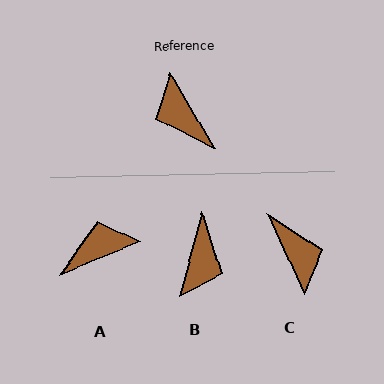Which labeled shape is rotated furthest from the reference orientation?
C, about 174 degrees away.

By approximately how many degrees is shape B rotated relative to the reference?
Approximately 134 degrees counter-clockwise.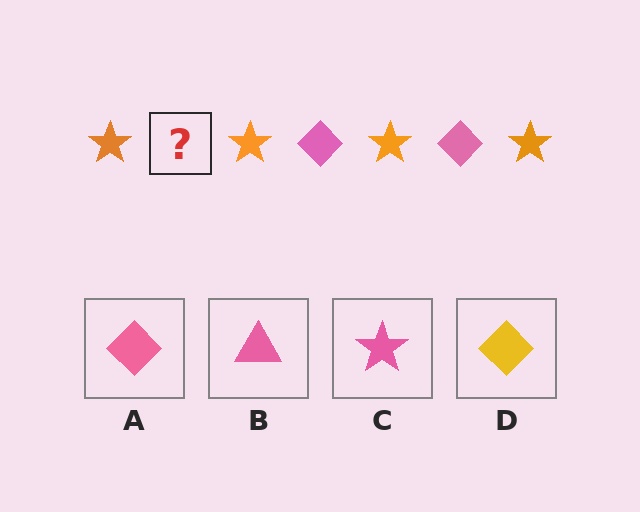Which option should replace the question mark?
Option A.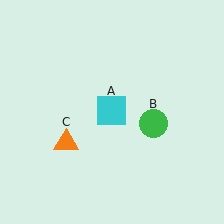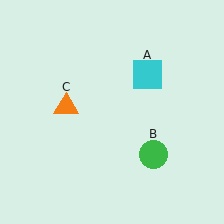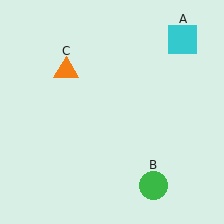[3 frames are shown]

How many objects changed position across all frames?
3 objects changed position: cyan square (object A), green circle (object B), orange triangle (object C).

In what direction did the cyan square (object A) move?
The cyan square (object A) moved up and to the right.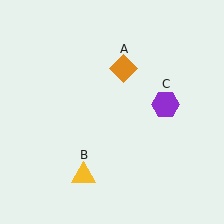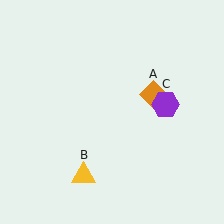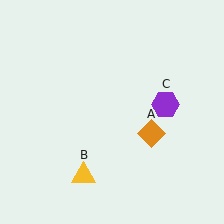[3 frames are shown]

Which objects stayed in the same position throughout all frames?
Yellow triangle (object B) and purple hexagon (object C) remained stationary.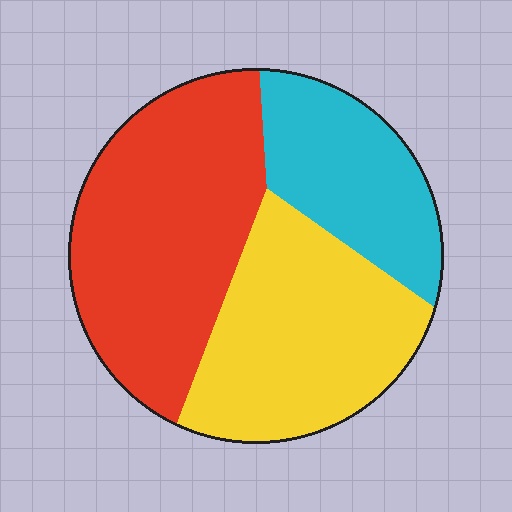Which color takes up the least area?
Cyan, at roughly 25%.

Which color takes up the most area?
Red, at roughly 40%.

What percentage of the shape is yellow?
Yellow takes up about one third (1/3) of the shape.